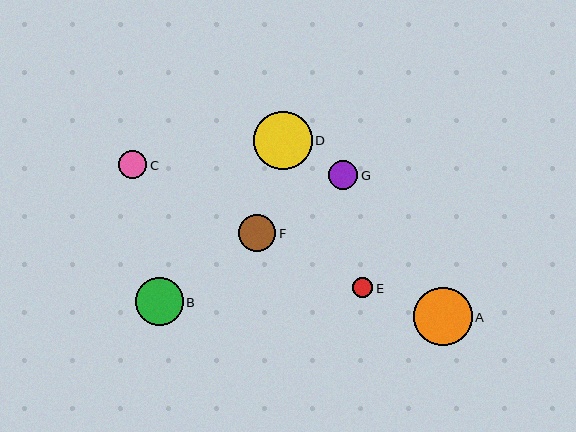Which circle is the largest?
Circle A is the largest with a size of approximately 59 pixels.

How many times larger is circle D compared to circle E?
Circle D is approximately 2.9 times the size of circle E.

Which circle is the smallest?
Circle E is the smallest with a size of approximately 20 pixels.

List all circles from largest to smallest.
From largest to smallest: A, D, B, F, G, C, E.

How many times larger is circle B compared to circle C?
Circle B is approximately 1.7 times the size of circle C.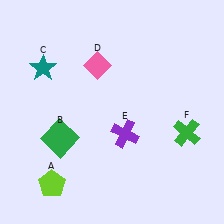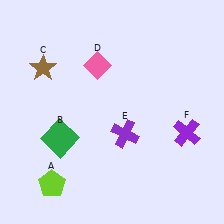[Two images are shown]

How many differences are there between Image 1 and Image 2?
There are 2 differences between the two images.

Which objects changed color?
C changed from teal to brown. F changed from green to purple.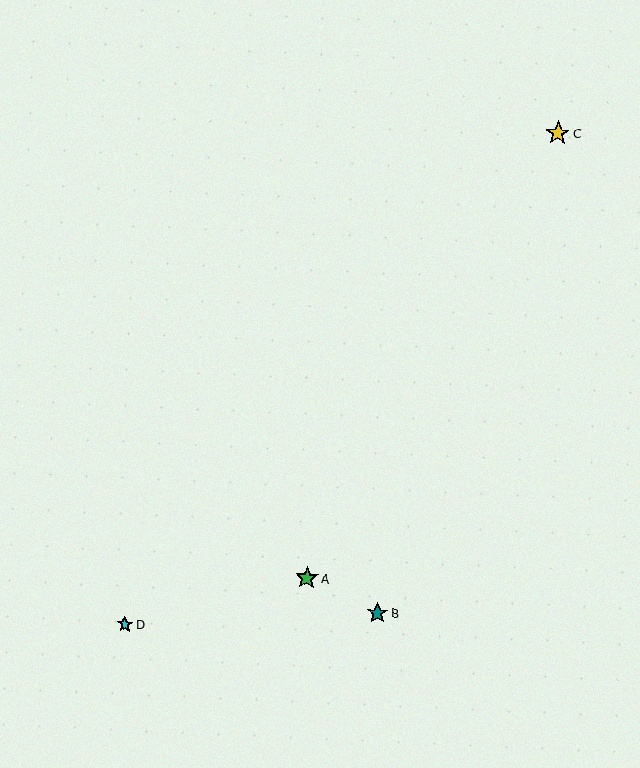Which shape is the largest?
The yellow star (labeled C) is the largest.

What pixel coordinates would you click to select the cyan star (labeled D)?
Click at (125, 624) to select the cyan star D.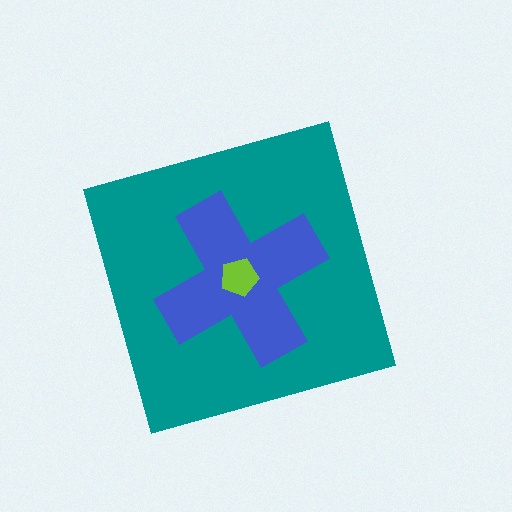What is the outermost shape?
The teal diamond.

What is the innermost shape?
The lime pentagon.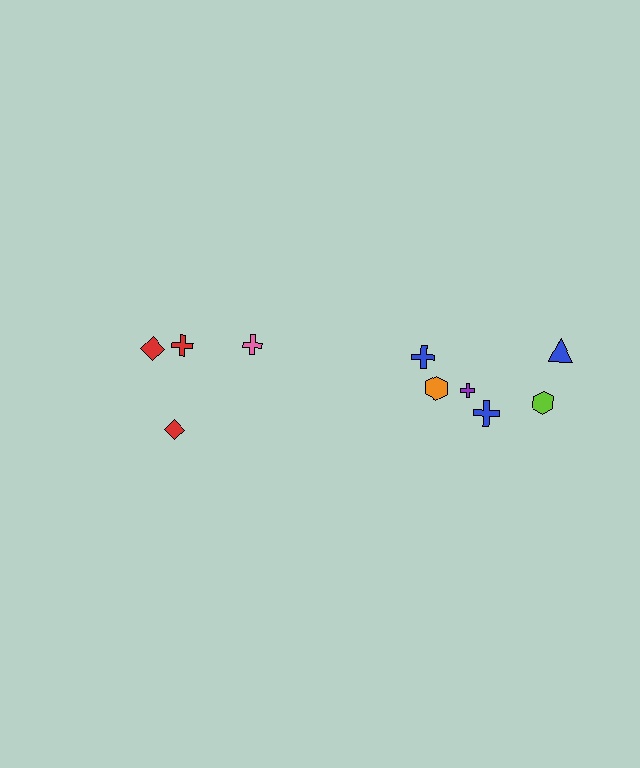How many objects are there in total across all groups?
There are 10 objects.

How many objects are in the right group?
There are 6 objects.